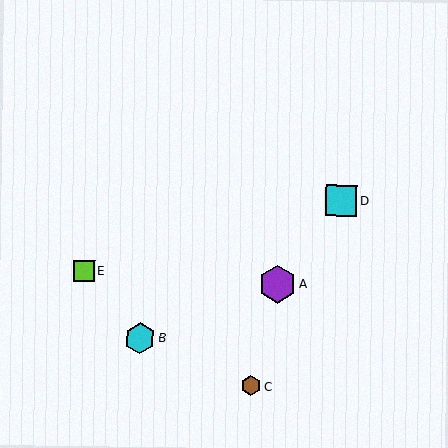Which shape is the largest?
The purple hexagon (labeled A) is the largest.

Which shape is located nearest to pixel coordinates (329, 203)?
The cyan square (labeled D) at (341, 200) is nearest to that location.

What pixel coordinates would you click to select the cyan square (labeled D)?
Click at (341, 200) to select the cyan square D.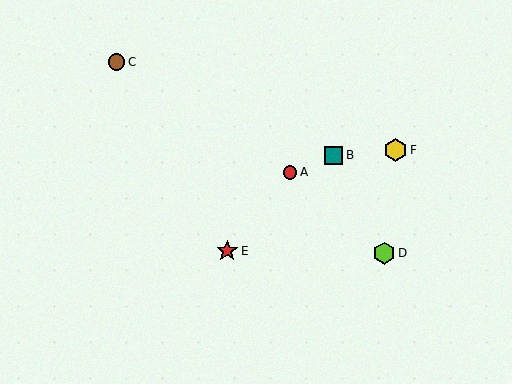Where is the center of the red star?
The center of the red star is at (227, 251).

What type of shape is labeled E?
Shape E is a red star.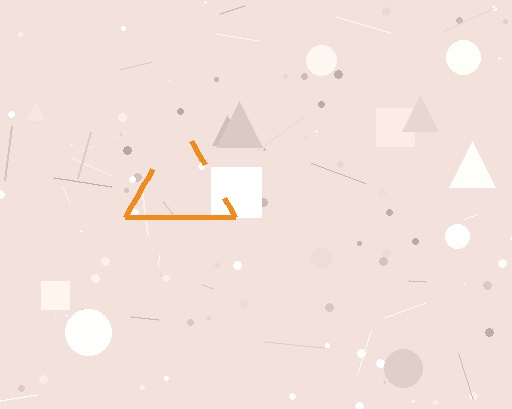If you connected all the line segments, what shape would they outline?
They would outline a triangle.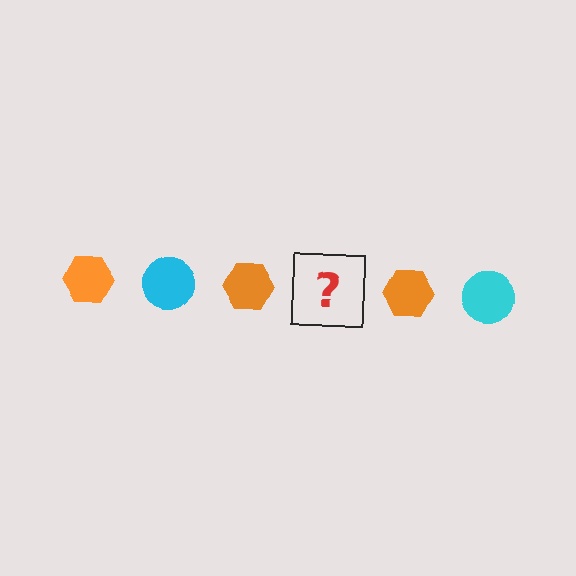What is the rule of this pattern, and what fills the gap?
The rule is that the pattern alternates between orange hexagon and cyan circle. The gap should be filled with a cyan circle.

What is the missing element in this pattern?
The missing element is a cyan circle.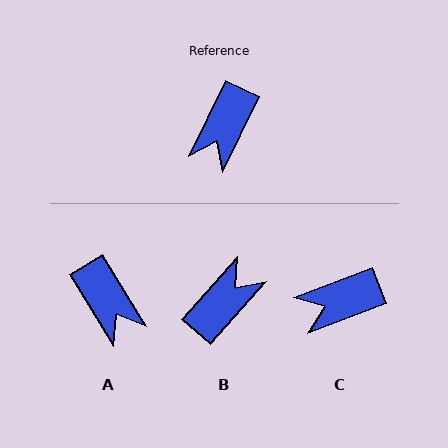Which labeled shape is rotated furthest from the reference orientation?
B, about 165 degrees away.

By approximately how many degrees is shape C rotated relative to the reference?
Approximately 44 degrees clockwise.